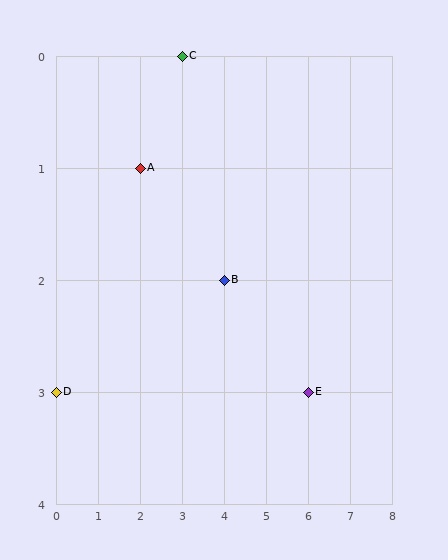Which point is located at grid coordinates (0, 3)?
Point D is at (0, 3).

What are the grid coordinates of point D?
Point D is at grid coordinates (0, 3).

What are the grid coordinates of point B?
Point B is at grid coordinates (4, 2).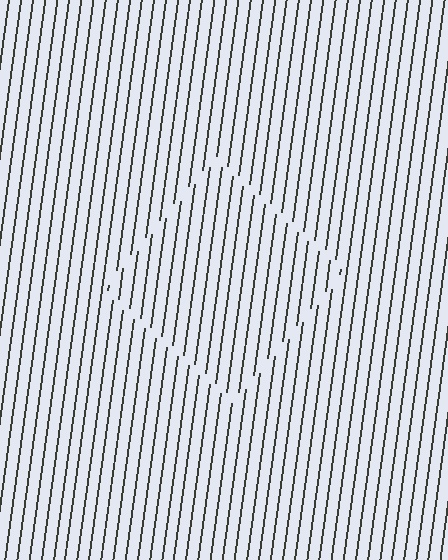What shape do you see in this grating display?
An illusory square. The interior of the shape contains the same grating, shifted by half a period — the contour is defined by the phase discontinuity where line-ends from the inner and outer gratings abut.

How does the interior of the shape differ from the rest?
The interior of the shape contains the same grating, shifted by half a period — the contour is defined by the phase discontinuity where line-ends from the inner and outer gratings abut.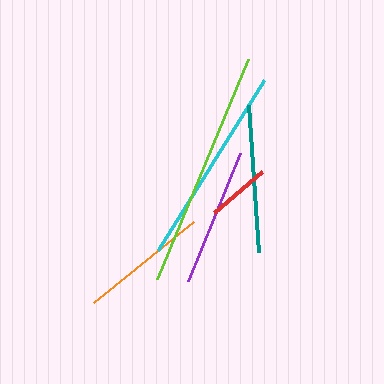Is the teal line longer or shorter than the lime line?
The lime line is longer than the teal line.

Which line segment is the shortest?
The red line is the shortest at approximately 63 pixels.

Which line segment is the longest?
The lime line is the longest at approximately 238 pixels.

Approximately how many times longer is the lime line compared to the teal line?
The lime line is approximately 1.6 times the length of the teal line.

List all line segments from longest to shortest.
From longest to shortest: lime, cyan, teal, purple, orange, red.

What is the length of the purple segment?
The purple segment is approximately 138 pixels long.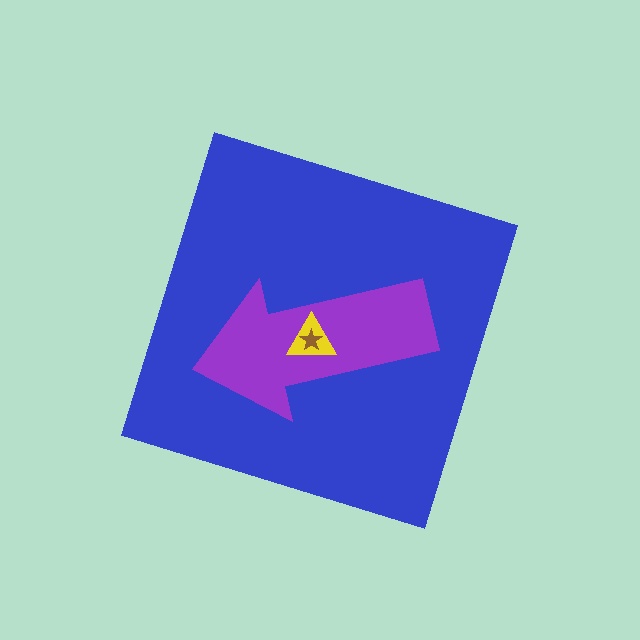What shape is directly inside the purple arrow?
The yellow triangle.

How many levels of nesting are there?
4.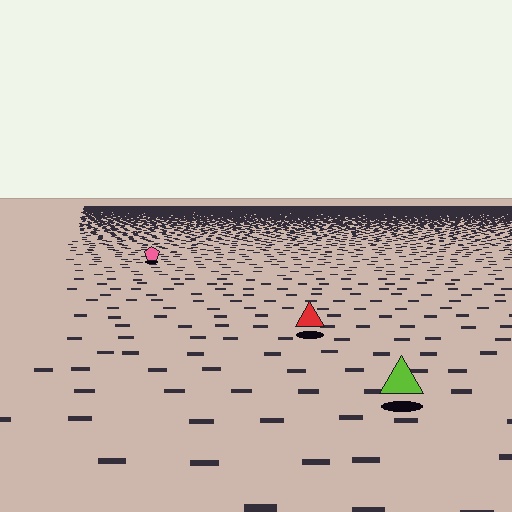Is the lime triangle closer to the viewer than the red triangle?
Yes. The lime triangle is closer — you can tell from the texture gradient: the ground texture is coarser near it.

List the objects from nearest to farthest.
From nearest to farthest: the lime triangle, the red triangle, the pink pentagon.